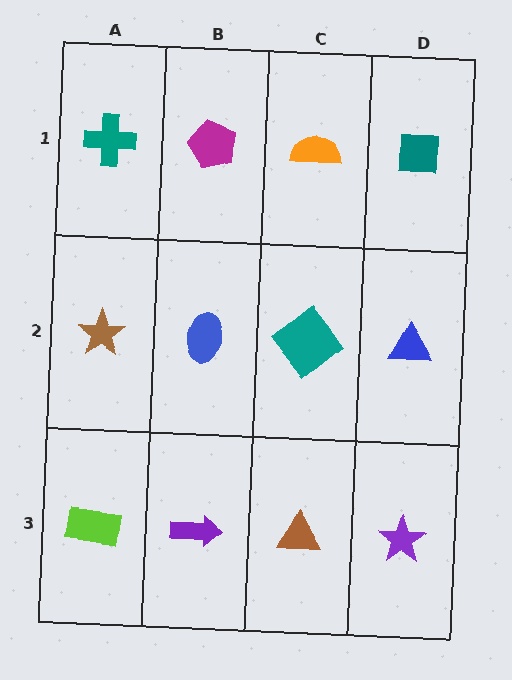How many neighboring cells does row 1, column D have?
2.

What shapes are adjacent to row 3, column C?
A teal diamond (row 2, column C), a purple arrow (row 3, column B), a purple star (row 3, column D).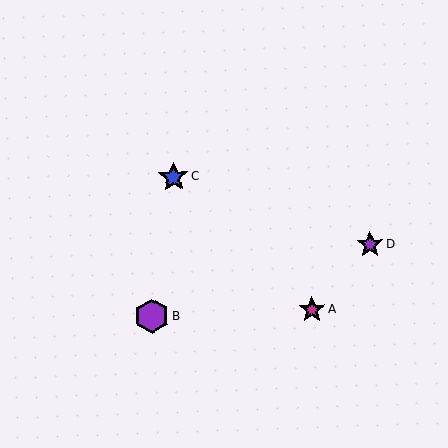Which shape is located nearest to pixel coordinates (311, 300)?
The magenta star (labeled A) at (312, 310) is nearest to that location.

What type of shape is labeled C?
Shape C is a blue star.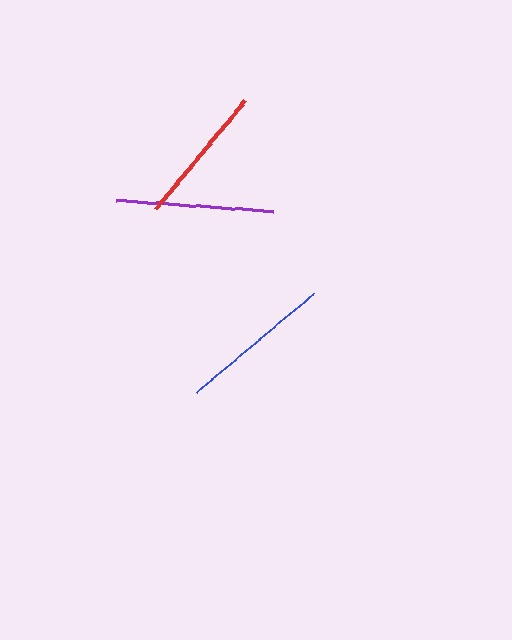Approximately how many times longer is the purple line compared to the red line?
The purple line is approximately 1.1 times the length of the red line.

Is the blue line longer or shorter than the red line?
The blue line is longer than the red line.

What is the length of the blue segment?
The blue segment is approximately 153 pixels long.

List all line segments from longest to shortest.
From longest to shortest: purple, blue, red.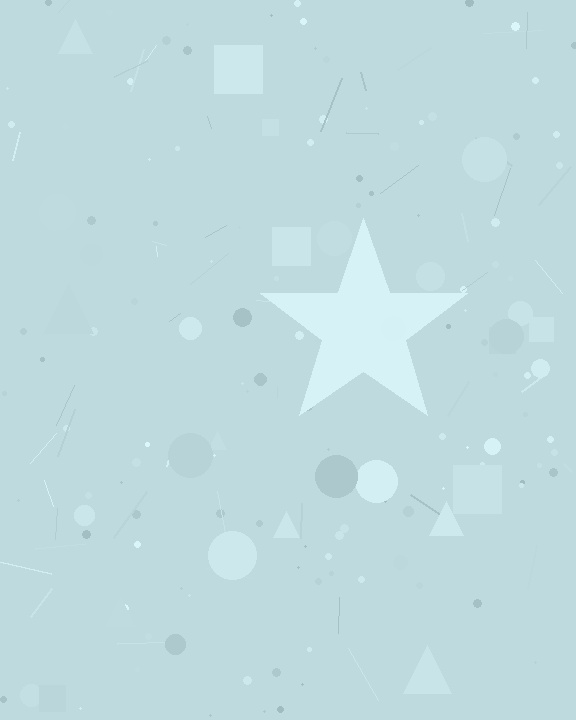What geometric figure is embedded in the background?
A star is embedded in the background.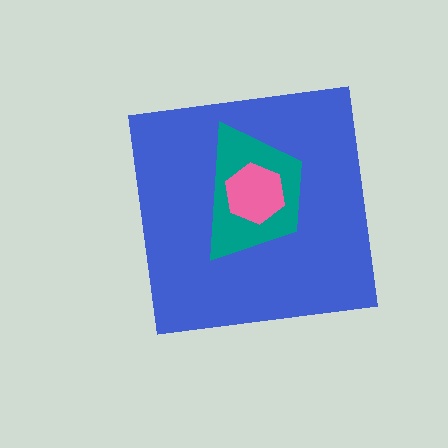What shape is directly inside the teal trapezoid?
The pink hexagon.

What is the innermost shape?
The pink hexagon.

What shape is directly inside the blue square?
The teal trapezoid.